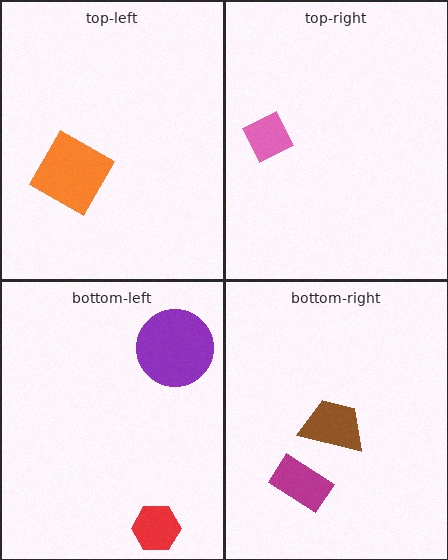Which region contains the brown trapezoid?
The bottom-right region.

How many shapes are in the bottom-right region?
2.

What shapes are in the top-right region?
The pink diamond.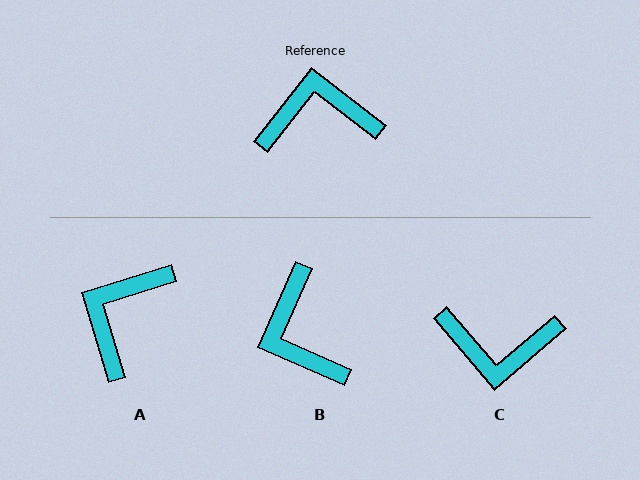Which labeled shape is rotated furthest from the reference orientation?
C, about 168 degrees away.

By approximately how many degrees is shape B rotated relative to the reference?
Approximately 104 degrees counter-clockwise.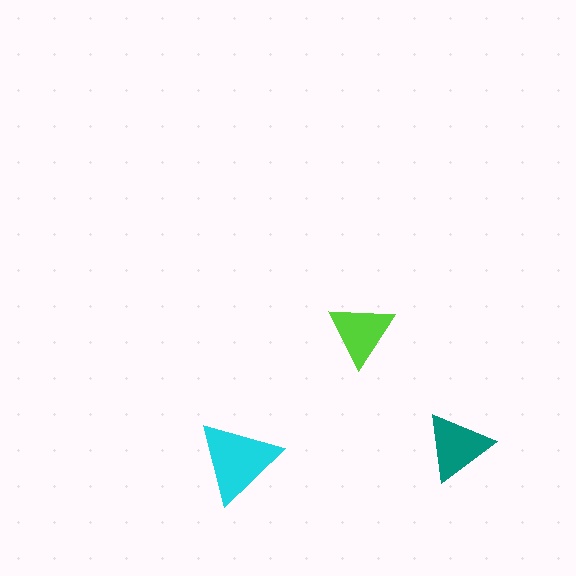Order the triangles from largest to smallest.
the cyan one, the teal one, the lime one.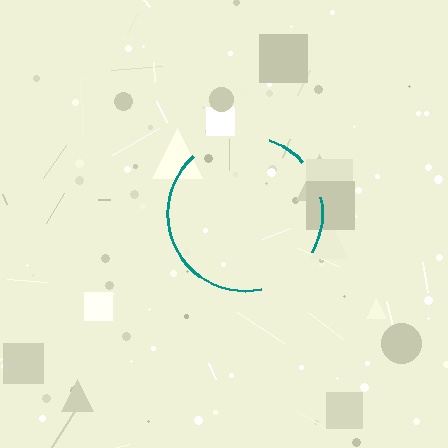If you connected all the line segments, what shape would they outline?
They would outline a circle.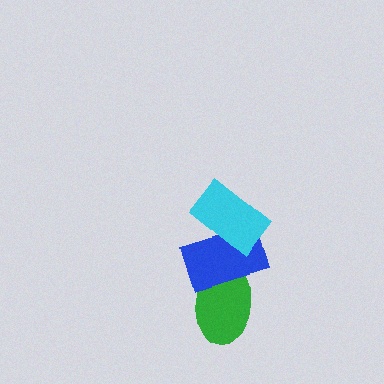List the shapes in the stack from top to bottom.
From top to bottom: the cyan rectangle, the blue rectangle, the green ellipse.